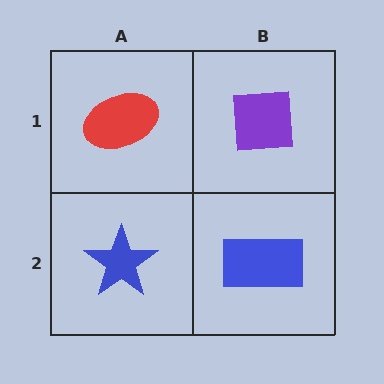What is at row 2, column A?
A blue star.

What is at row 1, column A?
A red ellipse.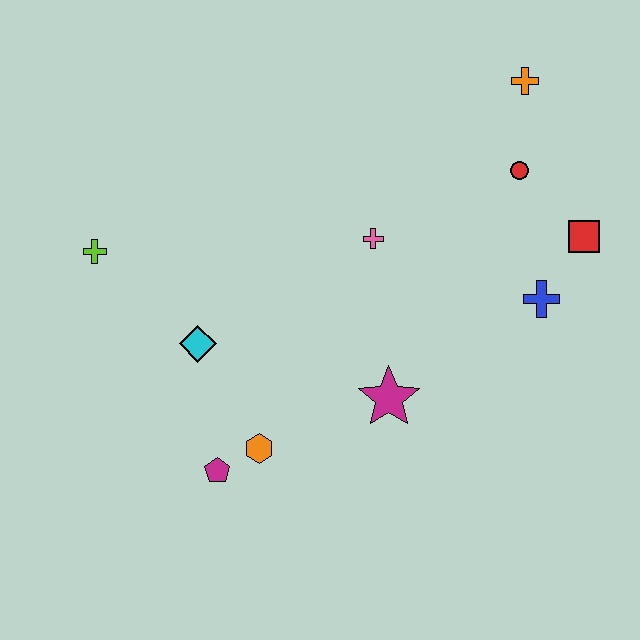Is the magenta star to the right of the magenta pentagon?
Yes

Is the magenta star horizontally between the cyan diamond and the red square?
Yes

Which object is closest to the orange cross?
The red circle is closest to the orange cross.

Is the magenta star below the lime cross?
Yes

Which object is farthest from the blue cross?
The lime cross is farthest from the blue cross.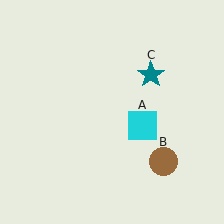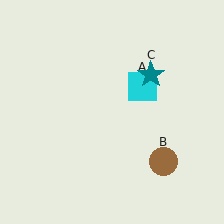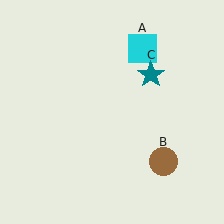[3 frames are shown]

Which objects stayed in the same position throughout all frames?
Brown circle (object B) and teal star (object C) remained stationary.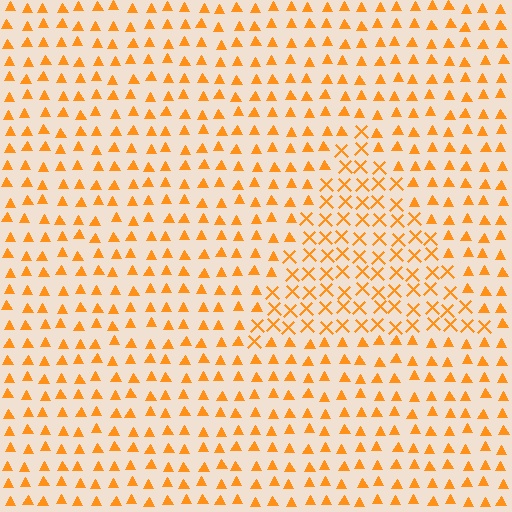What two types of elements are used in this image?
The image uses X marks inside the triangle region and triangles outside it.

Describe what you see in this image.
The image is filled with small orange elements arranged in a uniform grid. A triangle-shaped region contains X marks, while the surrounding area contains triangles. The boundary is defined purely by the change in element shape.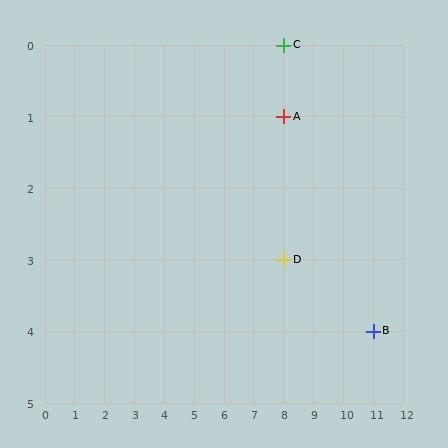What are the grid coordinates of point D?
Point D is at grid coordinates (8, 3).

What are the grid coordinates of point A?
Point A is at grid coordinates (8, 1).